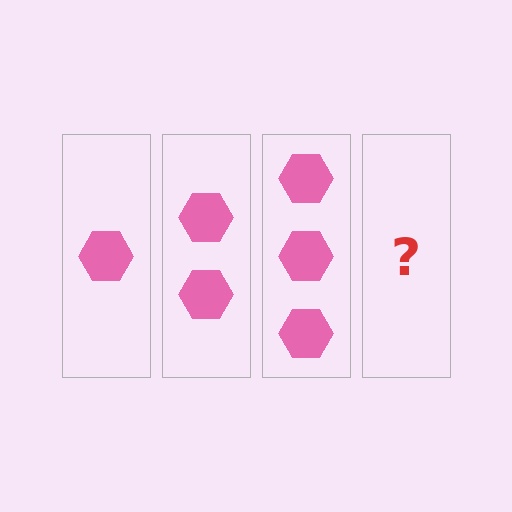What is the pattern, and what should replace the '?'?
The pattern is that each step adds one more hexagon. The '?' should be 4 hexagons.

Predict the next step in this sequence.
The next step is 4 hexagons.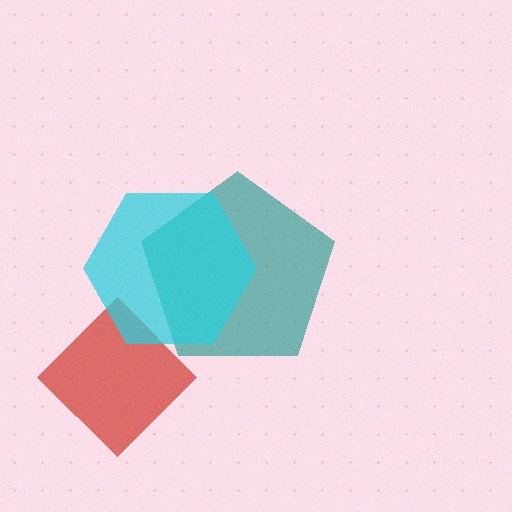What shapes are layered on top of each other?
The layered shapes are: a red diamond, a teal pentagon, a cyan hexagon.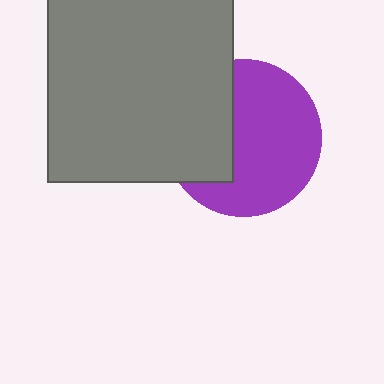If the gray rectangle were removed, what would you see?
You would see the complete purple circle.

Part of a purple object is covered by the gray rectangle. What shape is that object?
It is a circle.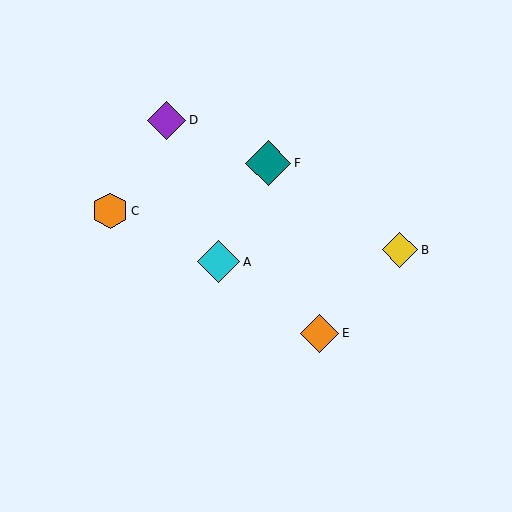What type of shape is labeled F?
Shape F is a teal diamond.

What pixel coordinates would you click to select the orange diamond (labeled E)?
Click at (320, 333) to select the orange diamond E.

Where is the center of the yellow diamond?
The center of the yellow diamond is at (400, 250).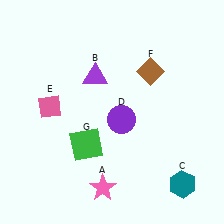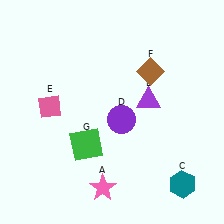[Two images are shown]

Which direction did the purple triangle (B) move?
The purple triangle (B) moved right.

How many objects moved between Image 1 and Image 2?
1 object moved between the two images.